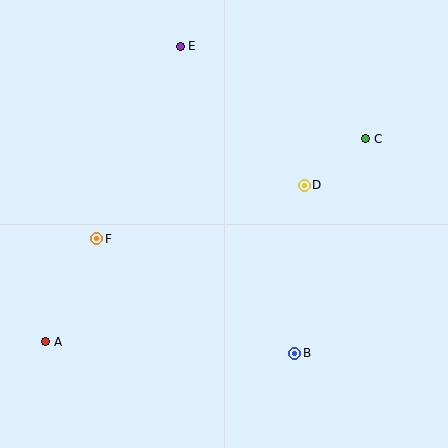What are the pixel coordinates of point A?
Point A is at (46, 342).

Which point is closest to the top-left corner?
Point E is closest to the top-left corner.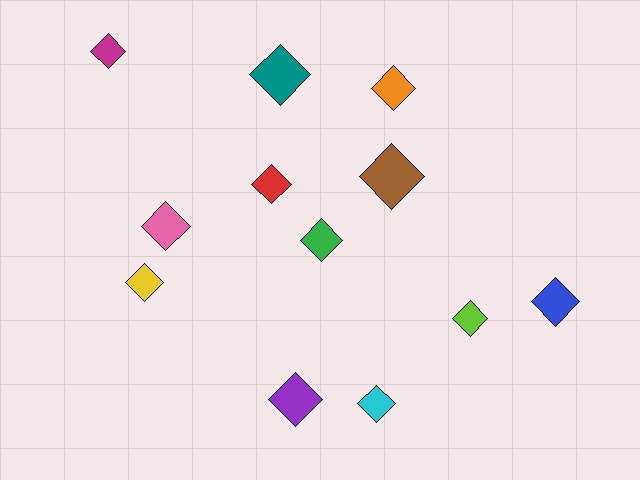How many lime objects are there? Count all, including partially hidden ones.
There is 1 lime object.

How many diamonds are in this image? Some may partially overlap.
There are 12 diamonds.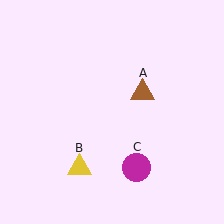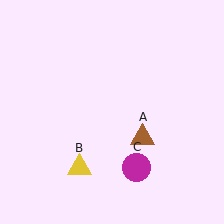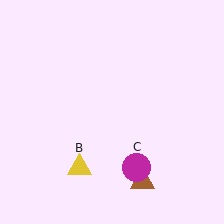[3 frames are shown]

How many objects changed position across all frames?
1 object changed position: brown triangle (object A).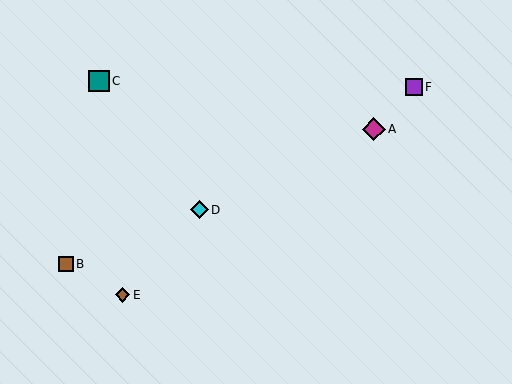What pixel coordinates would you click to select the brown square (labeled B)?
Click at (66, 264) to select the brown square B.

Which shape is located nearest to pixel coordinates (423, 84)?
The purple square (labeled F) at (414, 87) is nearest to that location.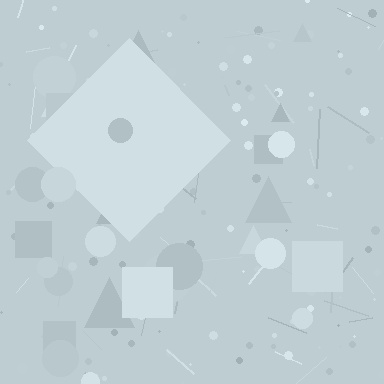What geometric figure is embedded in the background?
A diamond is embedded in the background.